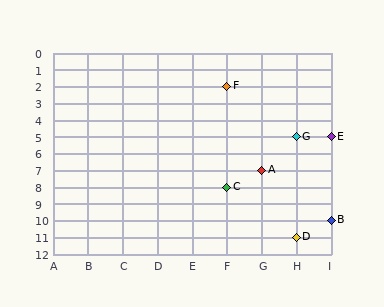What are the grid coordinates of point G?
Point G is at grid coordinates (H, 5).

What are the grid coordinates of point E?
Point E is at grid coordinates (I, 5).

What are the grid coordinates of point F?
Point F is at grid coordinates (F, 2).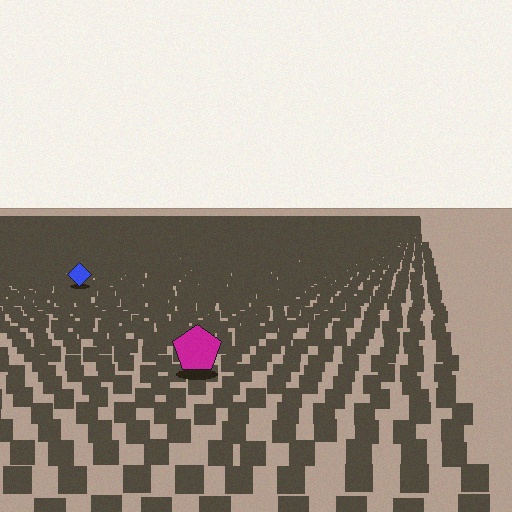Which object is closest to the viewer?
The magenta pentagon is closest. The texture marks near it are larger and more spread out.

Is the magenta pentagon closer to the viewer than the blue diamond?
Yes. The magenta pentagon is closer — you can tell from the texture gradient: the ground texture is coarser near it.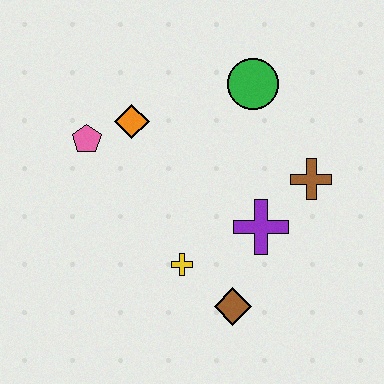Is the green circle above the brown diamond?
Yes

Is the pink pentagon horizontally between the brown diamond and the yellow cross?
No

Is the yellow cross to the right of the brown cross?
No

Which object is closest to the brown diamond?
The yellow cross is closest to the brown diamond.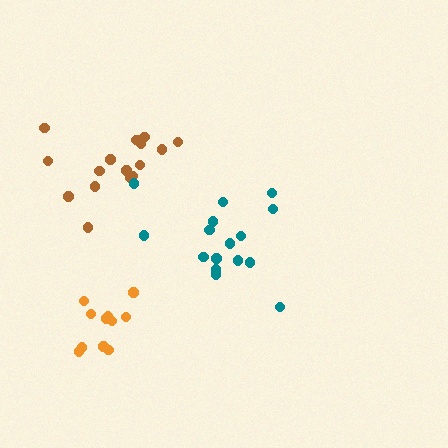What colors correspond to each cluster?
The clusters are colored: brown, teal, orange.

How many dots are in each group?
Group 1: 16 dots, Group 2: 16 dots, Group 3: 11 dots (43 total).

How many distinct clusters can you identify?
There are 3 distinct clusters.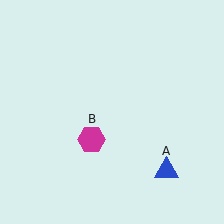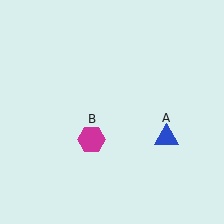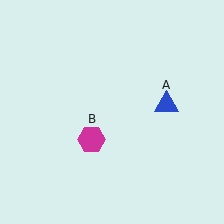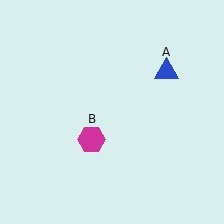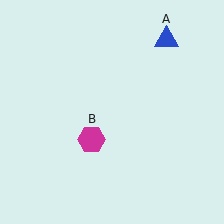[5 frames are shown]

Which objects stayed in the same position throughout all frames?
Magenta hexagon (object B) remained stationary.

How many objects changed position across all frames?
1 object changed position: blue triangle (object A).